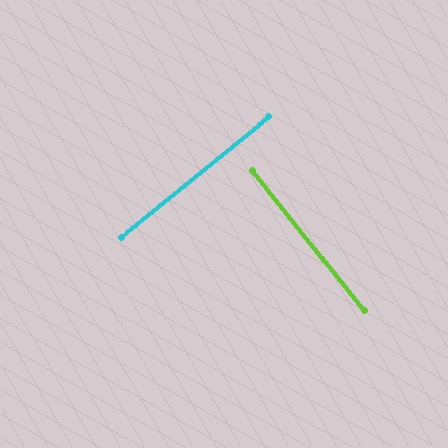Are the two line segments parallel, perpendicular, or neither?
Perpendicular — they meet at approximately 90°.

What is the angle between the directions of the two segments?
Approximately 90 degrees.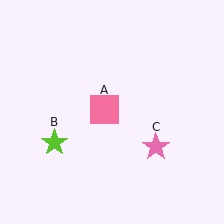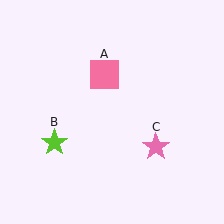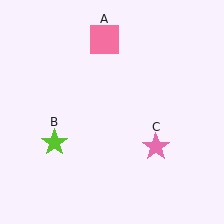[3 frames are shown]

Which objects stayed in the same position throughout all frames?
Lime star (object B) and pink star (object C) remained stationary.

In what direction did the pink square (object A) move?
The pink square (object A) moved up.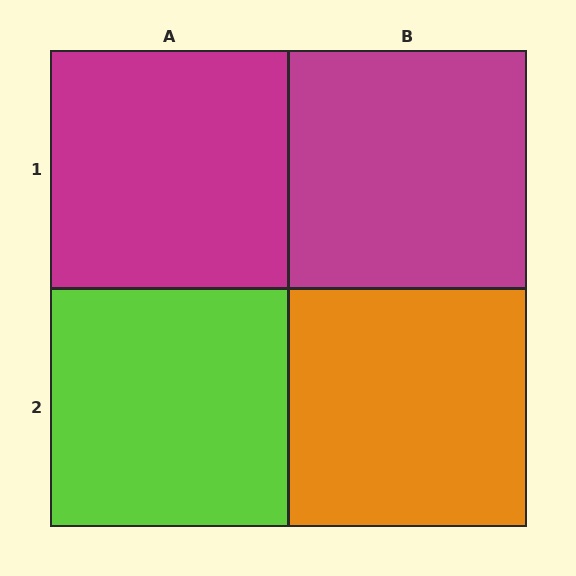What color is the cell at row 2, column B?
Orange.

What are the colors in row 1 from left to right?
Magenta, magenta.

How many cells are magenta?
2 cells are magenta.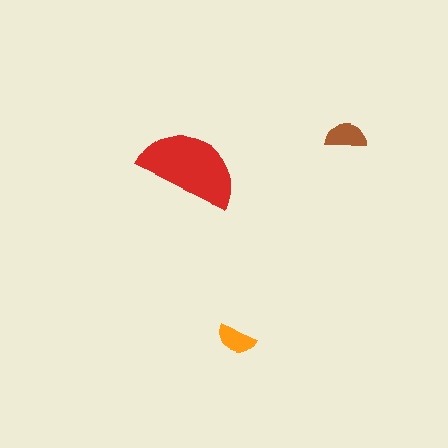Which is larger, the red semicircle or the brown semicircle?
The red one.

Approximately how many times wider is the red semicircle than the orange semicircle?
About 2.5 times wider.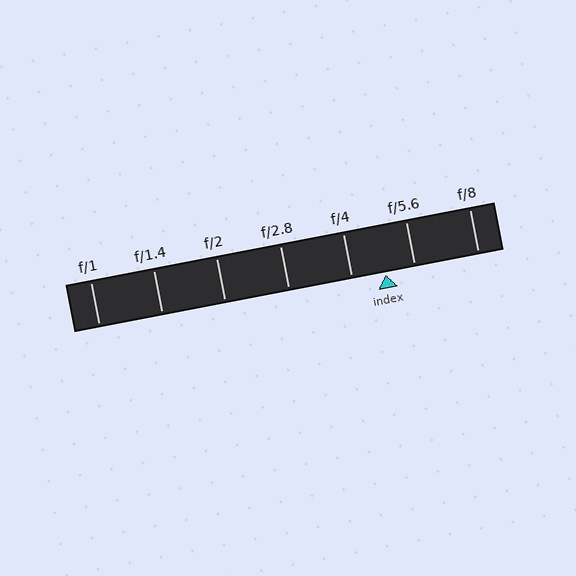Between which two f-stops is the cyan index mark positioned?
The index mark is between f/4 and f/5.6.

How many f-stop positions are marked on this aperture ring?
There are 7 f-stop positions marked.